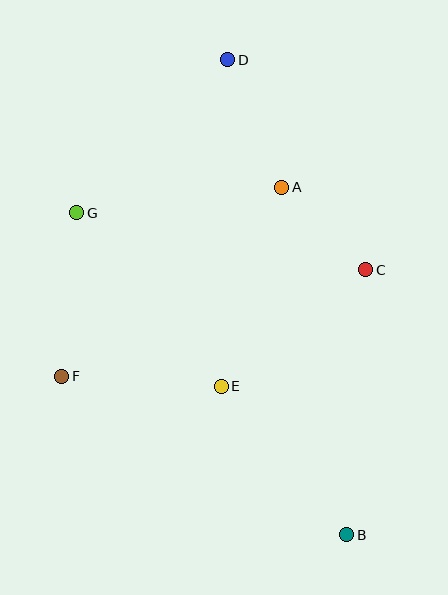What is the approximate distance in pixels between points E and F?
The distance between E and F is approximately 160 pixels.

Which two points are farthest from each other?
Points B and D are farthest from each other.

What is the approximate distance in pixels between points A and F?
The distance between A and F is approximately 290 pixels.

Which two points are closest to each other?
Points A and C are closest to each other.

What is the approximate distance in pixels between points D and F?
The distance between D and F is approximately 358 pixels.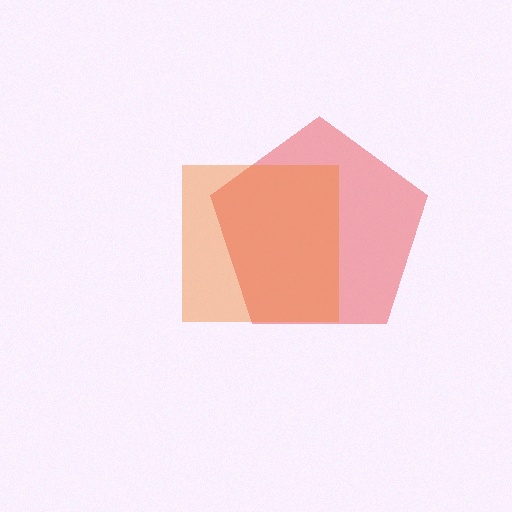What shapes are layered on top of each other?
The layered shapes are: a red pentagon, an orange square.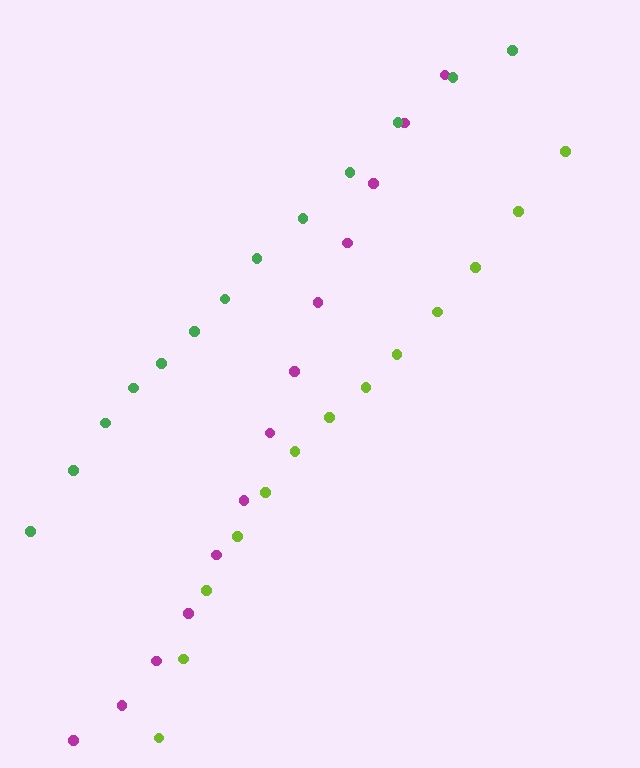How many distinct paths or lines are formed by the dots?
There are 3 distinct paths.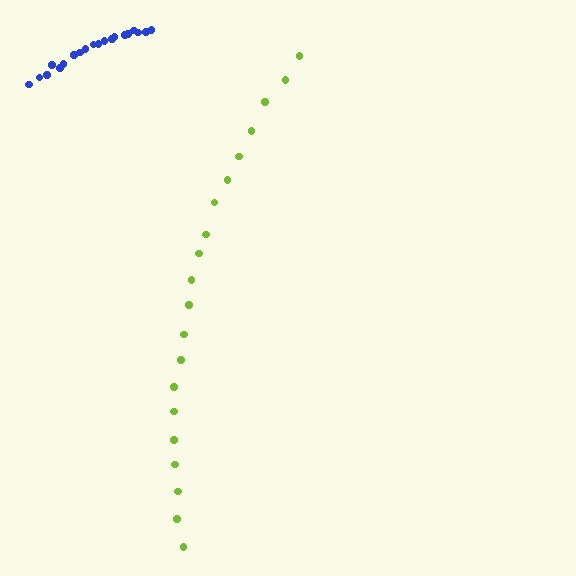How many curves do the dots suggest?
There are 2 distinct paths.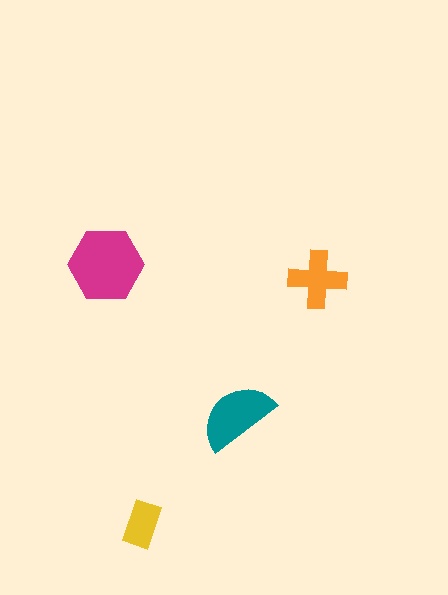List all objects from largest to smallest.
The magenta hexagon, the teal semicircle, the orange cross, the yellow rectangle.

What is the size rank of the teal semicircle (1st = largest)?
2nd.